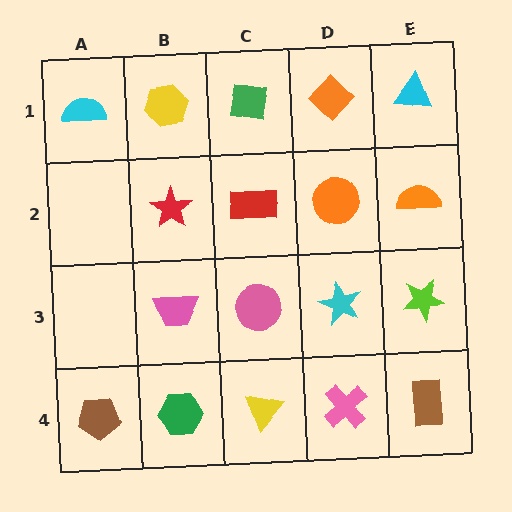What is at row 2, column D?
An orange circle.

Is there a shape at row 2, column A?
No, that cell is empty.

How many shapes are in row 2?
4 shapes.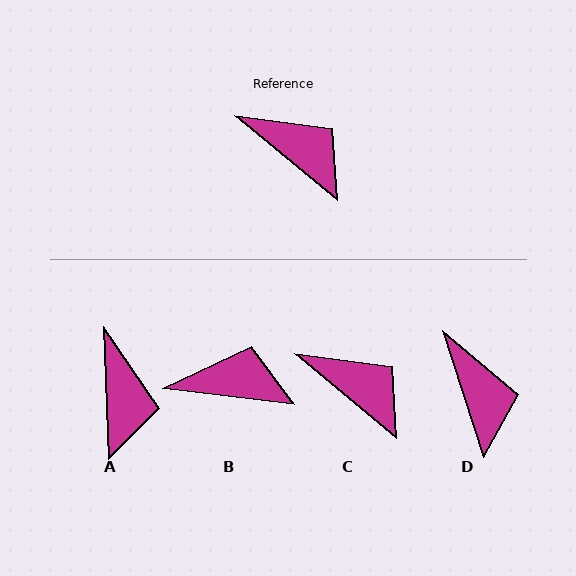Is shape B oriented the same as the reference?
No, it is off by about 33 degrees.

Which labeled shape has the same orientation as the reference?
C.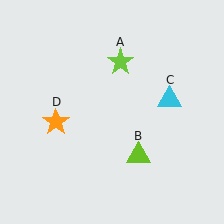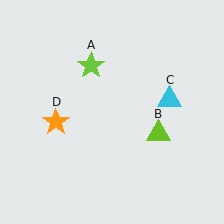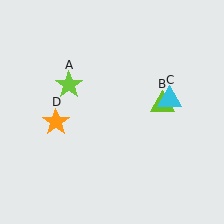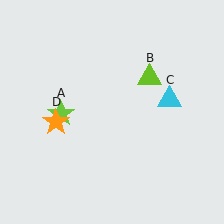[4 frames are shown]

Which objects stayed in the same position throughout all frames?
Cyan triangle (object C) and orange star (object D) remained stationary.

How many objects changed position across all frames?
2 objects changed position: lime star (object A), lime triangle (object B).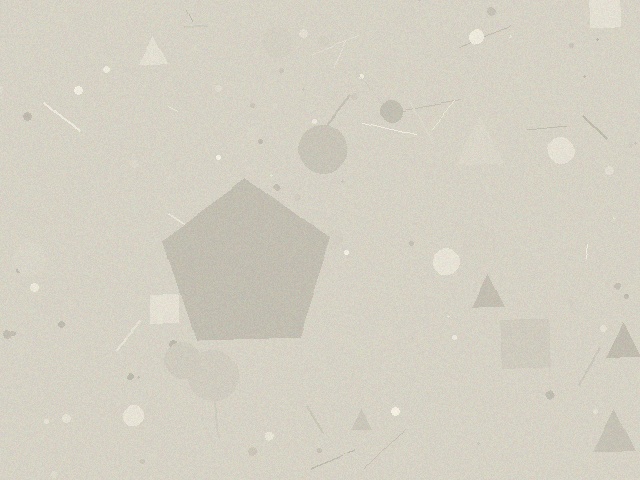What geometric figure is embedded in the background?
A pentagon is embedded in the background.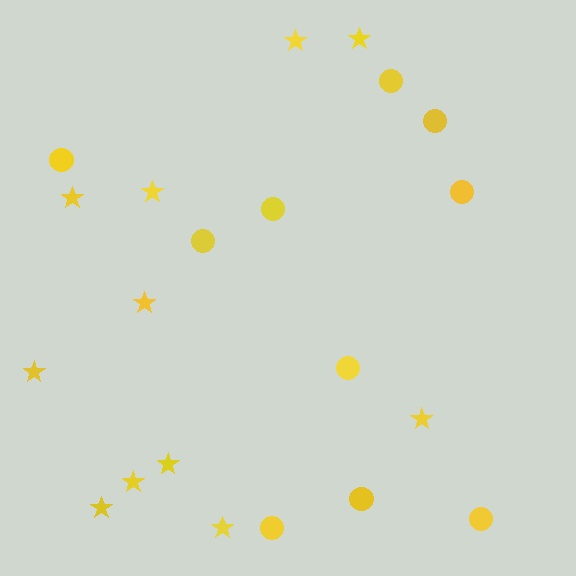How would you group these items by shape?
There are 2 groups: one group of stars (11) and one group of circles (10).